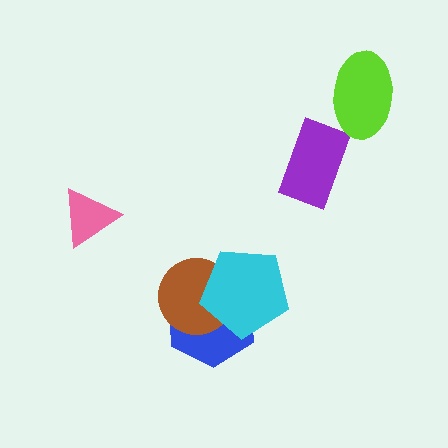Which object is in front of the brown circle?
The cyan pentagon is in front of the brown circle.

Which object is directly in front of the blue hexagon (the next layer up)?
The brown circle is directly in front of the blue hexagon.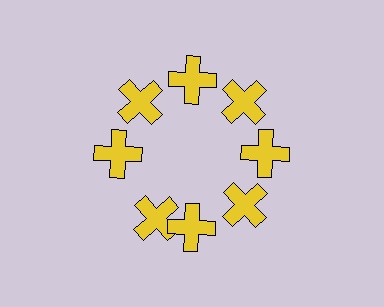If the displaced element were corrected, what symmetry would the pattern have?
It would have 8-fold rotational symmetry — the pattern would map onto itself every 45 degrees.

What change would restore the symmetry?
The symmetry would be restored by rotating it back into even spacing with its neighbors so that all 8 crosses sit at equal angles and equal distance from the center.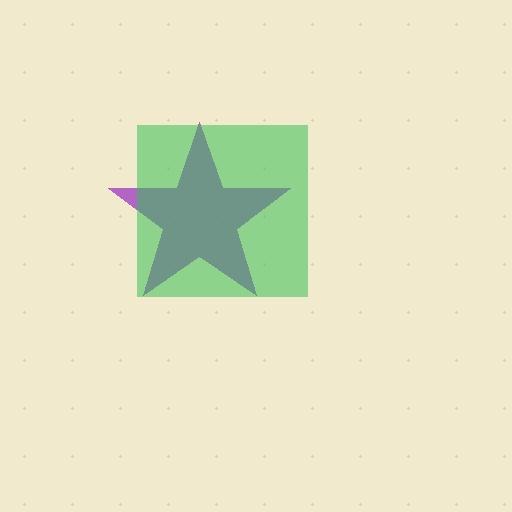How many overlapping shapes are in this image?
There are 2 overlapping shapes in the image.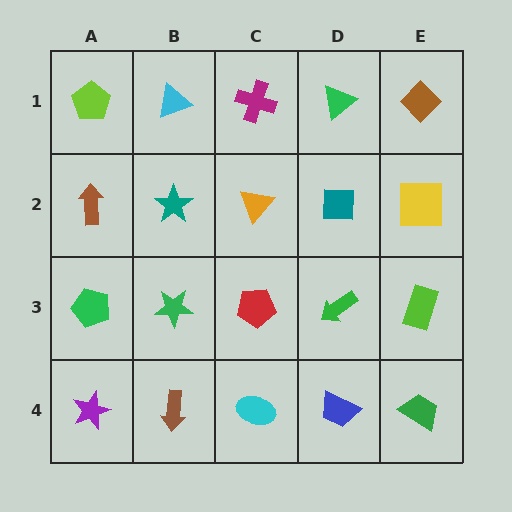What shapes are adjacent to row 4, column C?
A red pentagon (row 3, column C), a brown arrow (row 4, column B), a blue trapezoid (row 4, column D).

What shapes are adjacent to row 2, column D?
A green triangle (row 1, column D), a green arrow (row 3, column D), an orange triangle (row 2, column C), a yellow square (row 2, column E).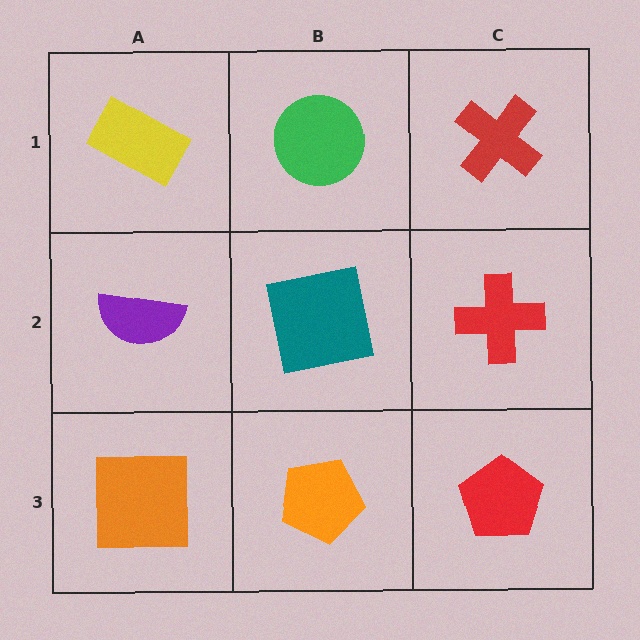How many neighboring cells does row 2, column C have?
3.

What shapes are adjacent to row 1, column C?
A red cross (row 2, column C), a green circle (row 1, column B).